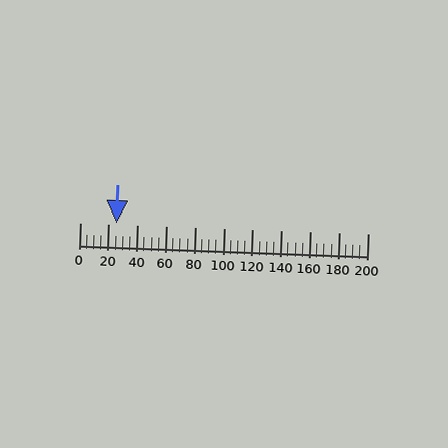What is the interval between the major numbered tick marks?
The major tick marks are spaced 20 units apart.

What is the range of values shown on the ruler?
The ruler shows values from 0 to 200.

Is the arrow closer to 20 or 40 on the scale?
The arrow is closer to 20.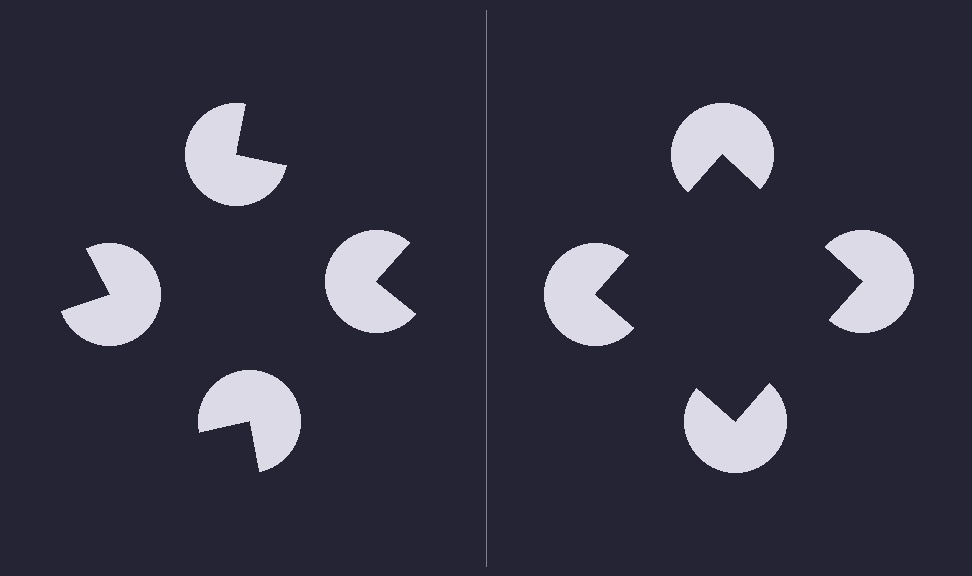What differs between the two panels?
The pac-man discs are positioned identically on both sides; only the wedge orientations differ. On the right they align to a square; on the left they are misaligned.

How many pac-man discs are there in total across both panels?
8 — 4 on each side.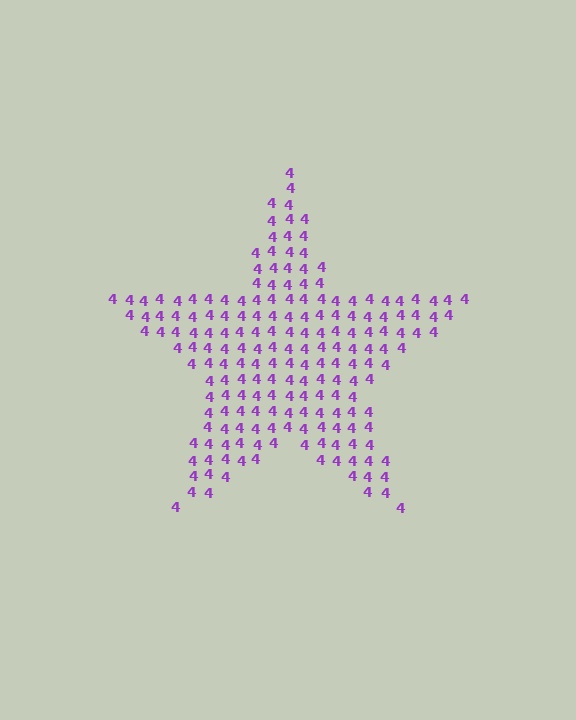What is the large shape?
The large shape is a star.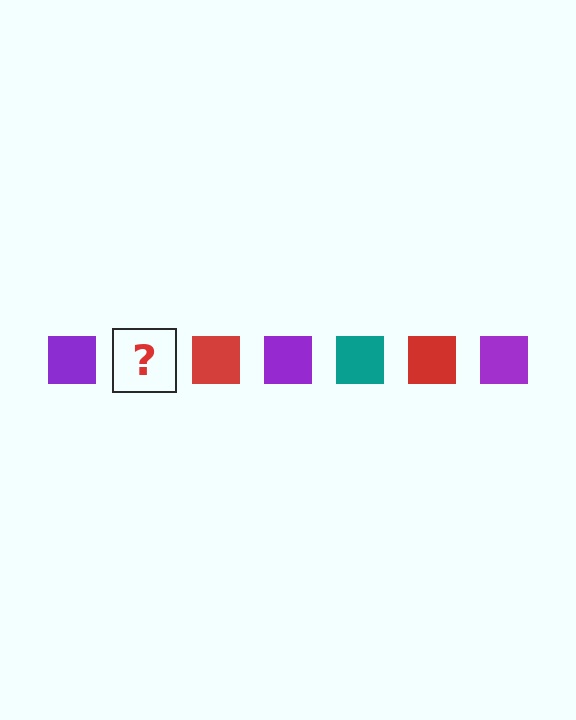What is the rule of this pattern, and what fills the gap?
The rule is that the pattern cycles through purple, teal, red squares. The gap should be filled with a teal square.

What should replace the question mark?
The question mark should be replaced with a teal square.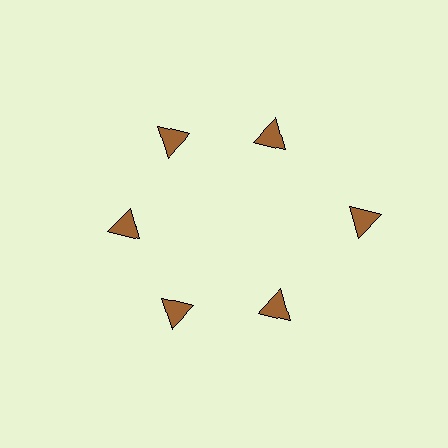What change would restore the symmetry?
The symmetry would be restored by moving it inward, back onto the ring so that all 6 triangles sit at equal angles and equal distance from the center.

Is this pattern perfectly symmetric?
No. The 6 brown triangles are arranged in a ring, but one element near the 3 o'clock position is pushed outward from the center, breaking the 6-fold rotational symmetry.